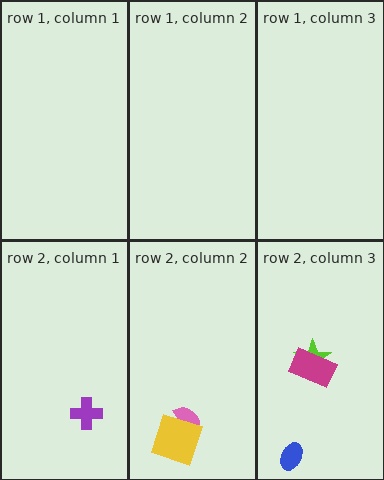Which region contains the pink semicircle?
The row 2, column 2 region.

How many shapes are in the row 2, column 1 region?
1.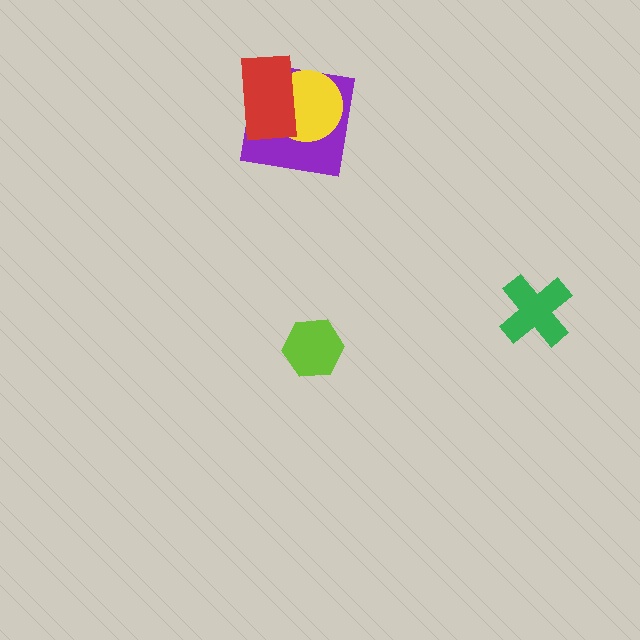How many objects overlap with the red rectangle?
2 objects overlap with the red rectangle.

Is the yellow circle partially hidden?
Yes, it is partially covered by another shape.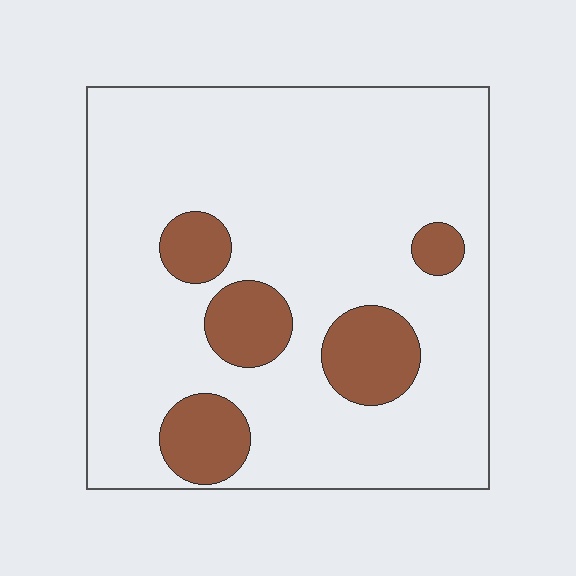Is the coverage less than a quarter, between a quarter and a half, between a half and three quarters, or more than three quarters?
Less than a quarter.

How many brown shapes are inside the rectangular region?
5.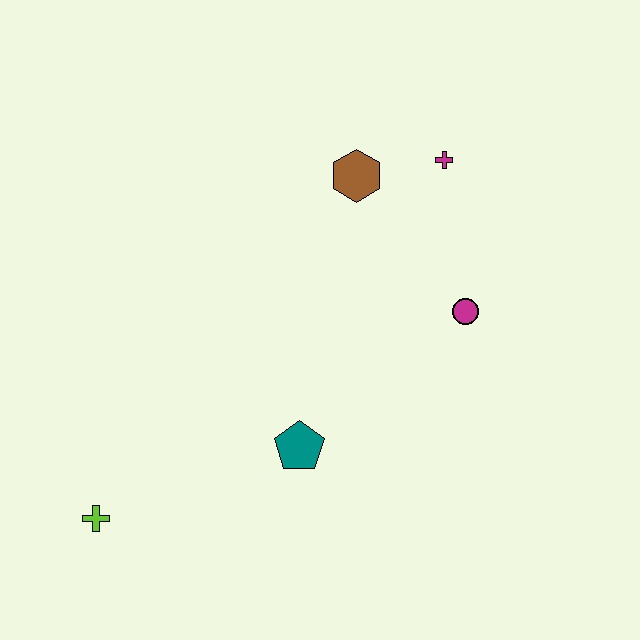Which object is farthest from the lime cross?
The magenta cross is farthest from the lime cross.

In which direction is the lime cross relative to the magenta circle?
The lime cross is to the left of the magenta circle.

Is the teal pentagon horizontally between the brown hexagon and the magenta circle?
No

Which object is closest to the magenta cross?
The brown hexagon is closest to the magenta cross.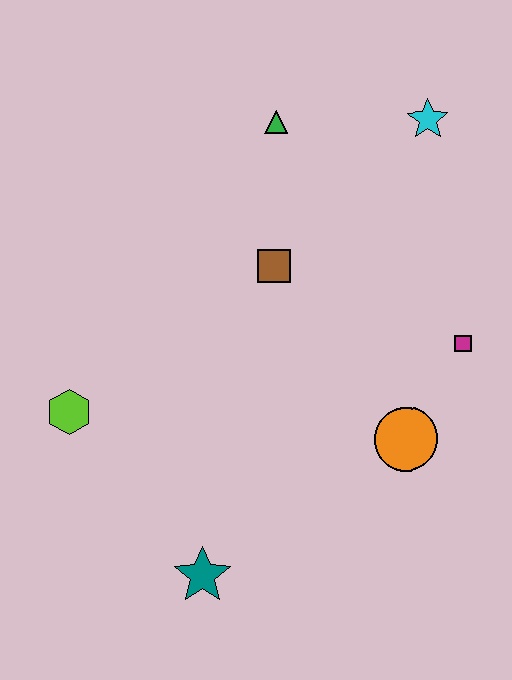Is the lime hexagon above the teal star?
Yes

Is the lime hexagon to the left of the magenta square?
Yes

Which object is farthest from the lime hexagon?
The cyan star is farthest from the lime hexagon.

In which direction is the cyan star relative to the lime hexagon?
The cyan star is to the right of the lime hexagon.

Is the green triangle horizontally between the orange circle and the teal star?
Yes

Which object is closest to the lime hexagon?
The teal star is closest to the lime hexagon.